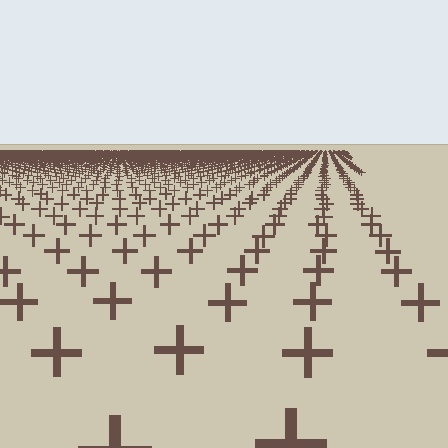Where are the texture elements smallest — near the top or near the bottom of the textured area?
Near the top.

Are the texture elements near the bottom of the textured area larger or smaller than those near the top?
Larger. Near the bottom, elements are closer to the viewer and appear at a bigger on-screen size.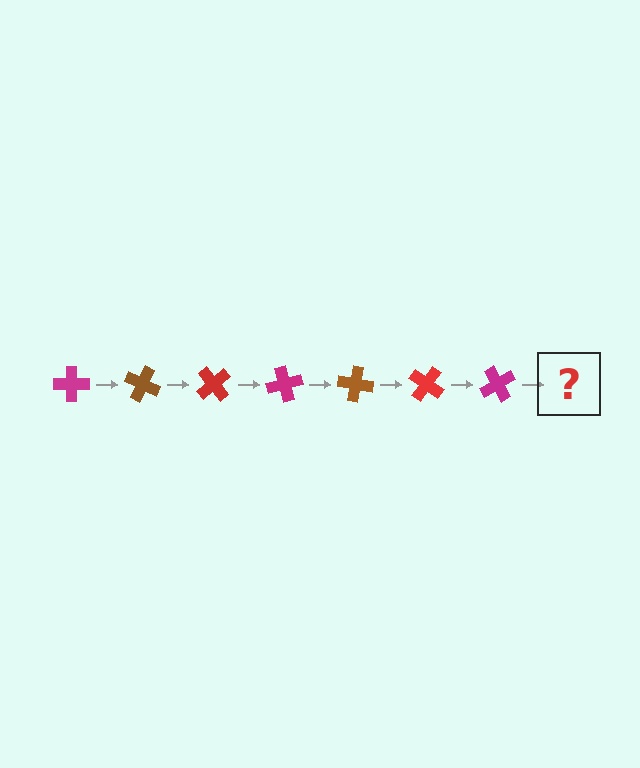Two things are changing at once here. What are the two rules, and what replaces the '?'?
The two rules are that it rotates 25 degrees each step and the color cycles through magenta, brown, and red. The '?' should be a brown cross, rotated 175 degrees from the start.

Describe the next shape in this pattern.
It should be a brown cross, rotated 175 degrees from the start.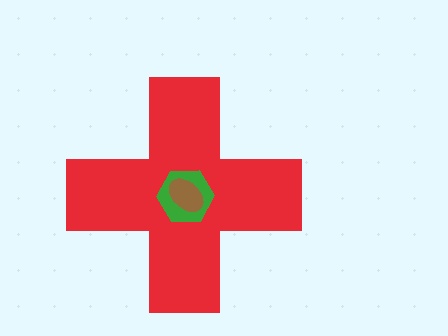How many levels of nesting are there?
3.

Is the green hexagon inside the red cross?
Yes.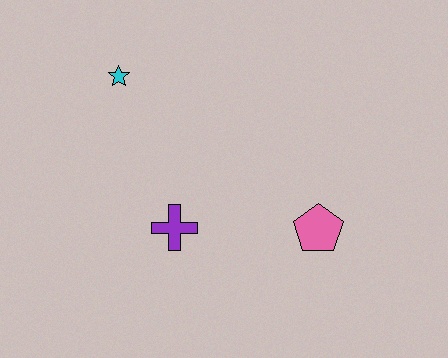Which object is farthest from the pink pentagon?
The cyan star is farthest from the pink pentagon.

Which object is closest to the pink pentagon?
The purple cross is closest to the pink pentagon.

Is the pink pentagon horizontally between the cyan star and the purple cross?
No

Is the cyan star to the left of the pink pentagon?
Yes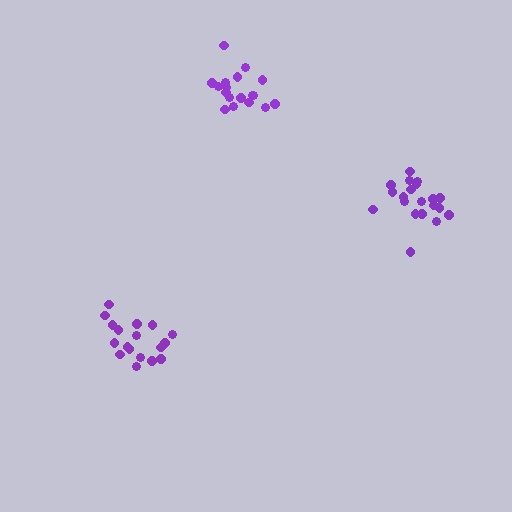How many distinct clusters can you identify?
There are 3 distinct clusters.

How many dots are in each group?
Group 1: 18 dots, Group 2: 20 dots, Group 3: 19 dots (57 total).